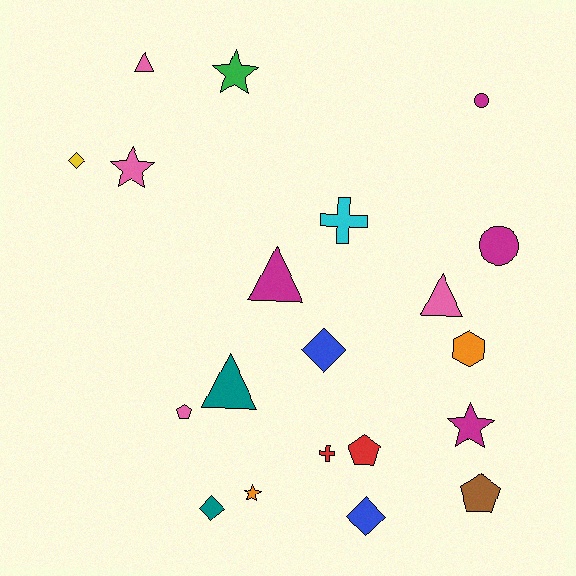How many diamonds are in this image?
There are 4 diamonds.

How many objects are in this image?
There are 20 objects.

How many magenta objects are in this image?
There are 4 magenta objects.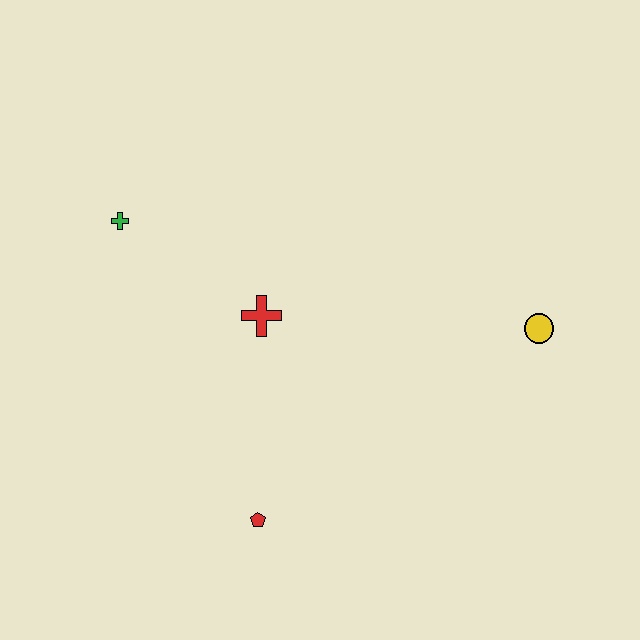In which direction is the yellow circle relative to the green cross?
The yellow circle is to the right of the green cross.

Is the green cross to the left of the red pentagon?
Yes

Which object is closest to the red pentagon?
The red cross is closest to the red pentagon.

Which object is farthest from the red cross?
The yellow circle is farthest from the red cross.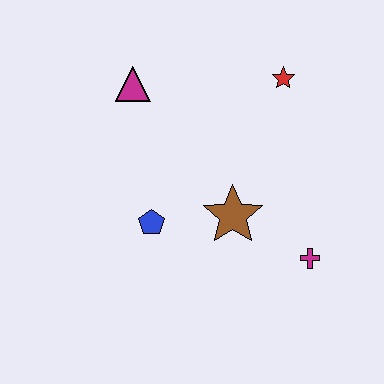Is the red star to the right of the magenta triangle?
Yes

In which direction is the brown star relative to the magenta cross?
The brown star is to the left of the magenta cross.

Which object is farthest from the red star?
The blue pentagon is farthest from the red star.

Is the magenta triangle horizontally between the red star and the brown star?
No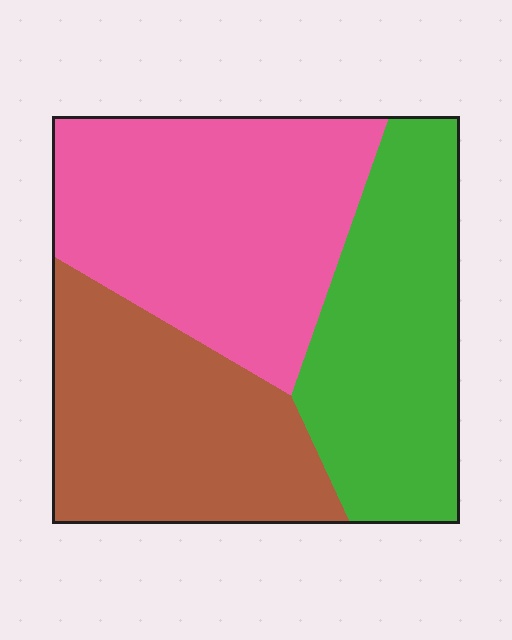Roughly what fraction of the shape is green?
Green covers roughly 30% of the shape.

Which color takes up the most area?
Pink, at roughly 40%.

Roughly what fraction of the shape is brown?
Brown covers about 30% of the shape.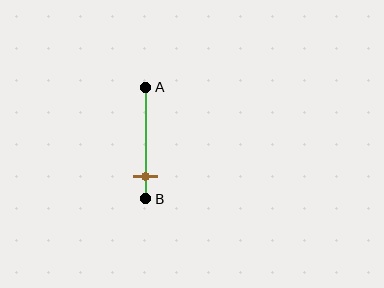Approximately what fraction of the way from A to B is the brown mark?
The brown mark is approximately 80% of the way from A to B.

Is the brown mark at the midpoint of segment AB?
No, the mark is at about 80% from A, not at the 50% midpoint.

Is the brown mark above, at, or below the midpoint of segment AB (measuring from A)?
The brown mark is below the midpoint of segment AB.